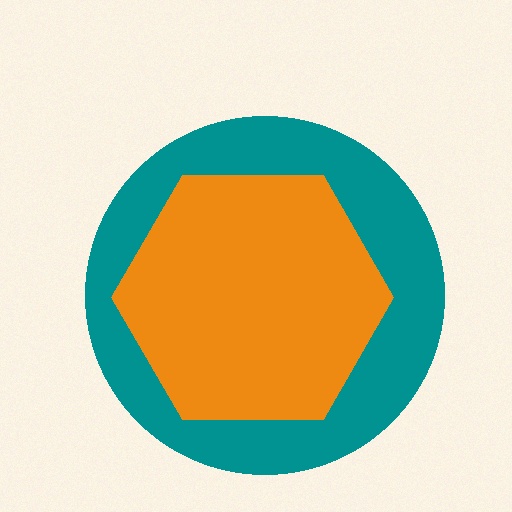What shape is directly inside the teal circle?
The orange hexagon.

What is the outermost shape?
The teal circle.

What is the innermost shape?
The orange hexagon.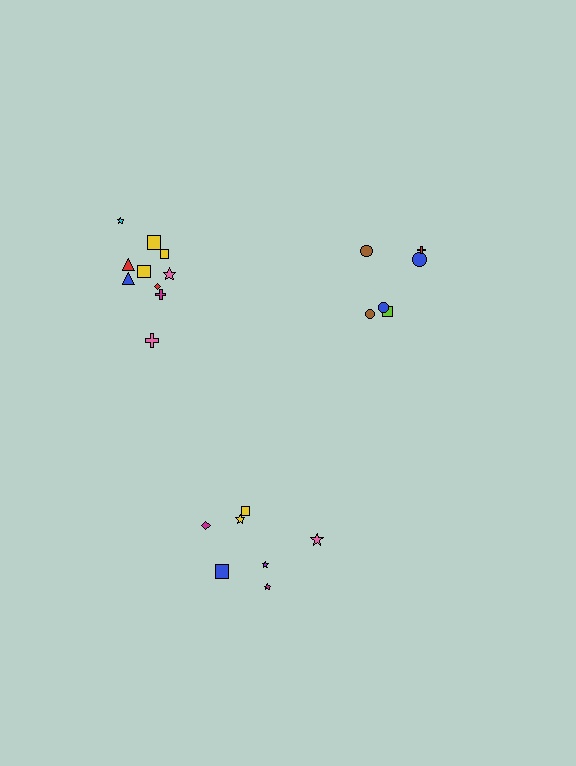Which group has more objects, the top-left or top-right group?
The top-left group.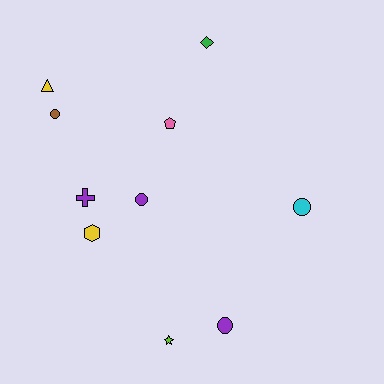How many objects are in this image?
There are 10 objects.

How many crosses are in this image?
There is 1 cross.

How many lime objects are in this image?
There is 1 lime object.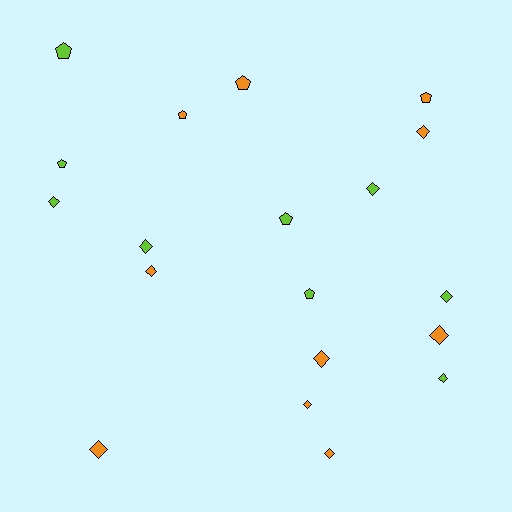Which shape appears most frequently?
Diamond, with 12 objects.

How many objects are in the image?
There are 19 objects.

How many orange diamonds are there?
There are 7 orange diamonds.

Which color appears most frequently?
Orange, with 10 objects.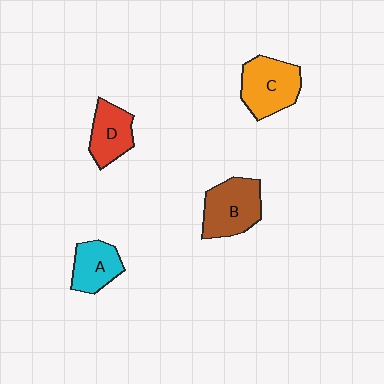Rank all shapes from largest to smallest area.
From largest to smallest: B (brown), C (orange), D (red), A (cyan).